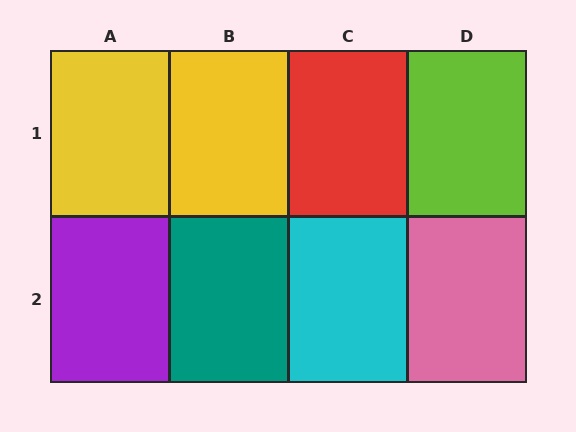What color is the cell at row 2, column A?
Purple.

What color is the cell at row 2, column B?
Teal.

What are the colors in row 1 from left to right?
Yellow, yellow, red, lime.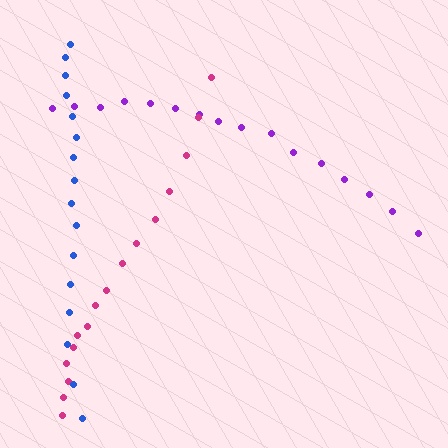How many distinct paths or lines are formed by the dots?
There are 3 distinct paths.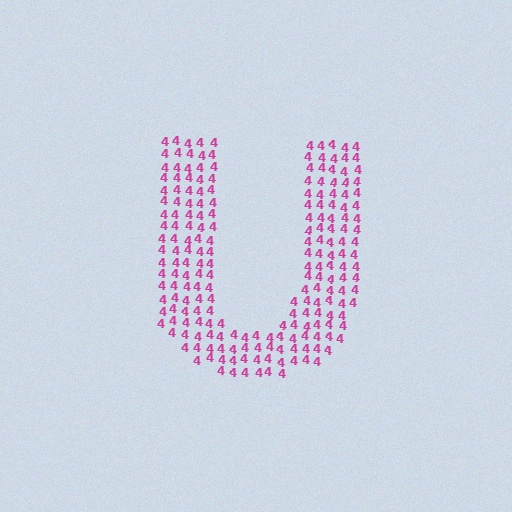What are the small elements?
The small elements are digit 4's.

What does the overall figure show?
The overall figure shows the letter U.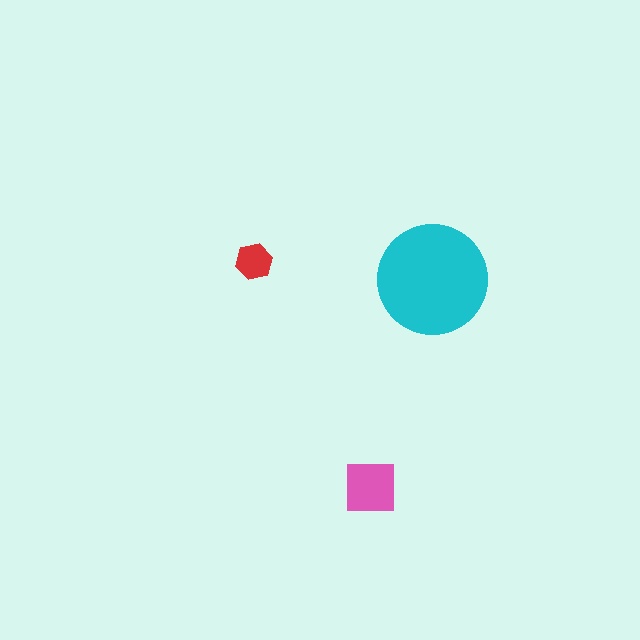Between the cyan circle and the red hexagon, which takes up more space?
The cyan circle.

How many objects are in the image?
There are 3 objects in the image.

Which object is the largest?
The cyan circle.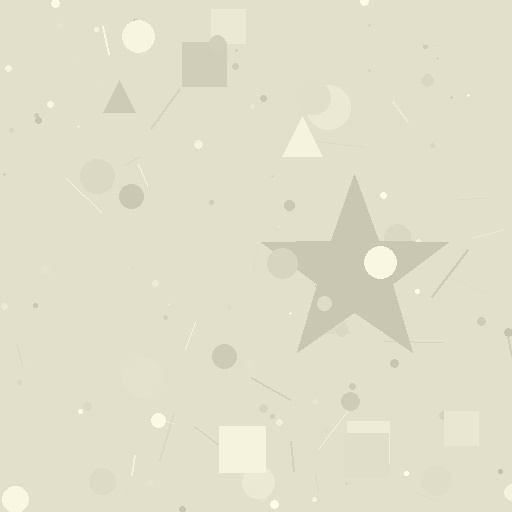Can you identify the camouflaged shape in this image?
The camouflaged shape is a star.